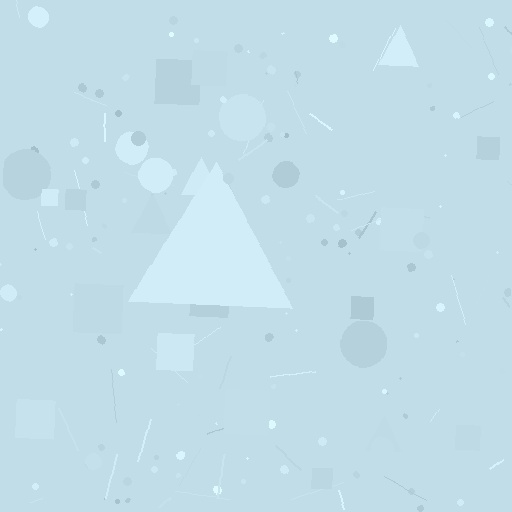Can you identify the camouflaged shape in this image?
The camouflaged shape is a triangle.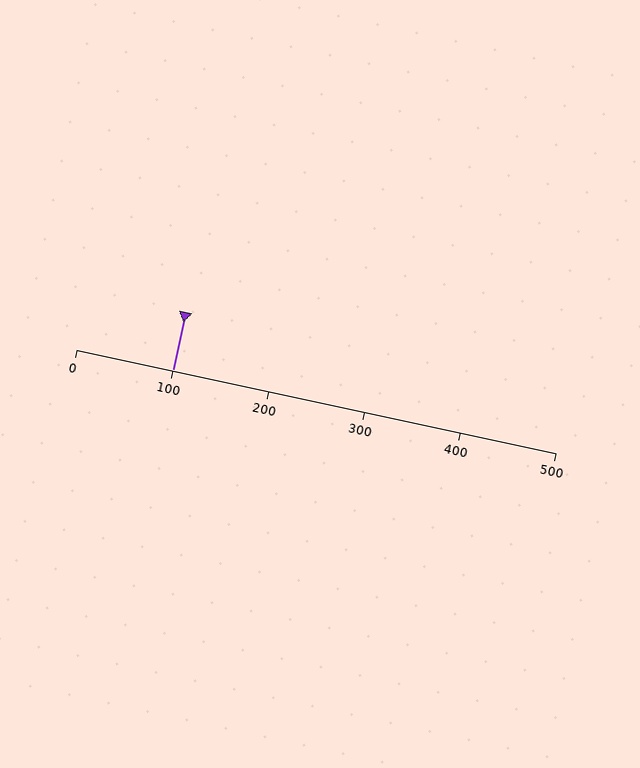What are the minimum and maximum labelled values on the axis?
The axis runs from 0 to 500.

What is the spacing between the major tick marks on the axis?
The major ticks are spaced 100 apart.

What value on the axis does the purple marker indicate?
The marker indicates approximately 100.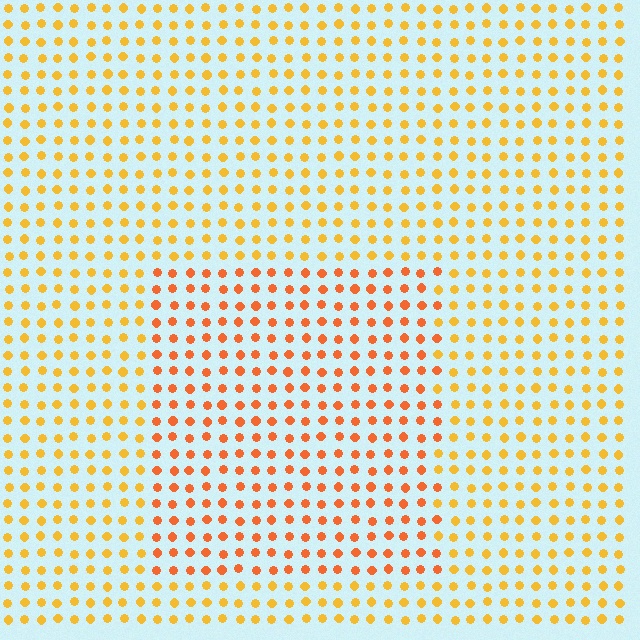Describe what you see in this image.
The image is filled with small yellow elements in a uniform arrangement. A rectangle-shaped region is visible where the elements are tinted to a slightly different hue, forming a subtle color boundary.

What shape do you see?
I see a rectangle.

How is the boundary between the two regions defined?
The boundary is defined purely by a slight shift in hue (about 26 degrees). Spacing, size, and orientation are identical on both sides.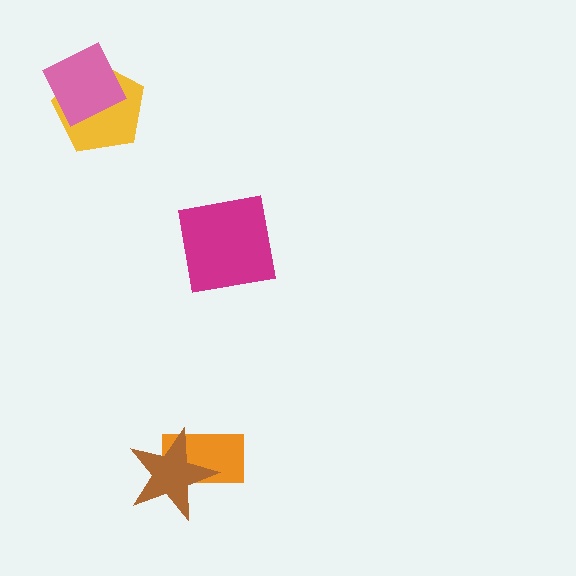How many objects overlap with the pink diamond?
1 object overlaps with the pink diamond.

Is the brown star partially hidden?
No, no other shape covers it.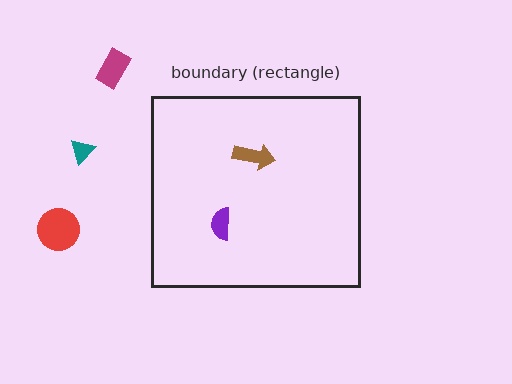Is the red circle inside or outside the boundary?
Outside.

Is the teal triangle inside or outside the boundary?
Outside.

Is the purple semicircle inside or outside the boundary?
Inside.